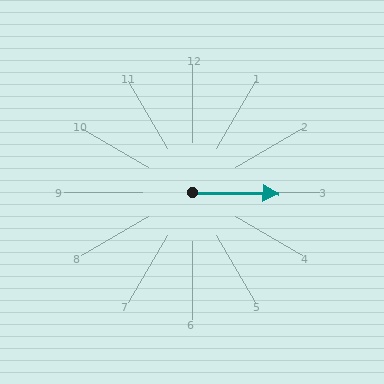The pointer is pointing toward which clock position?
Roughly 3 o'clock.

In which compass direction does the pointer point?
East.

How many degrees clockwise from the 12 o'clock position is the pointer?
Approximately 91 degrees.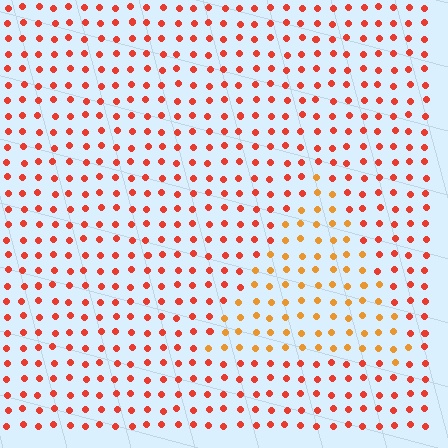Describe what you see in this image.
The image is filled with small red elements in a uniform arrangement. A triangle-shaped region is visible where the elements are tinted to a slightly different hue, forming a subtle color boundary.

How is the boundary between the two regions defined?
The boundary is defined purely by a slight shift in hue (about 30 degrees). Spacing, size, and orientation are identical on both sides.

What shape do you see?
I see a triangle.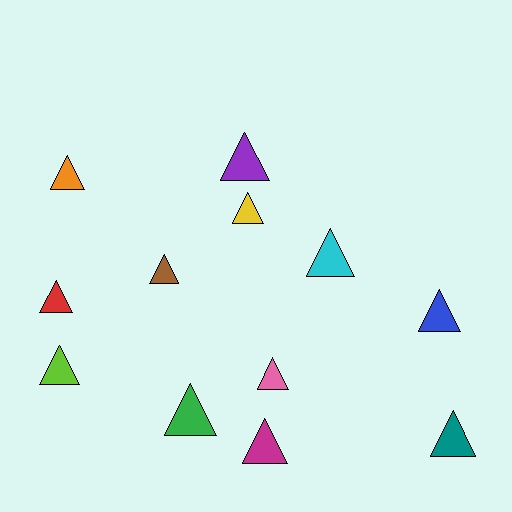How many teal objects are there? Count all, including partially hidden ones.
There is 1 teal object.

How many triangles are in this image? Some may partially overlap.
There are 12 triangles.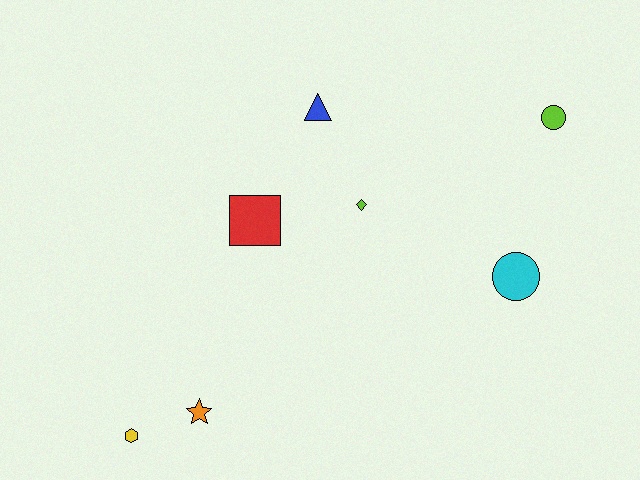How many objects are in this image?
There are 7 objects.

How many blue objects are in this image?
There is 1 blue object.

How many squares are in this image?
There is 1 square.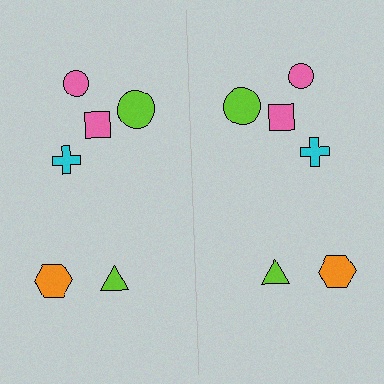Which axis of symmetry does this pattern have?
The pattern has a vertical axis of symmetry running through the center of the image.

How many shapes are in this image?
There are 12 shapes in this image.